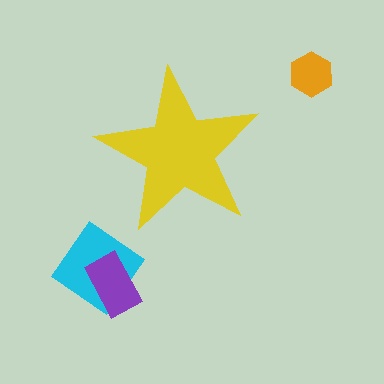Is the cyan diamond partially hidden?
No, the cyan diamond is fully visible.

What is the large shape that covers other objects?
A yellow star.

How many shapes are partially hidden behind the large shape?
0 shapes are partially hidden.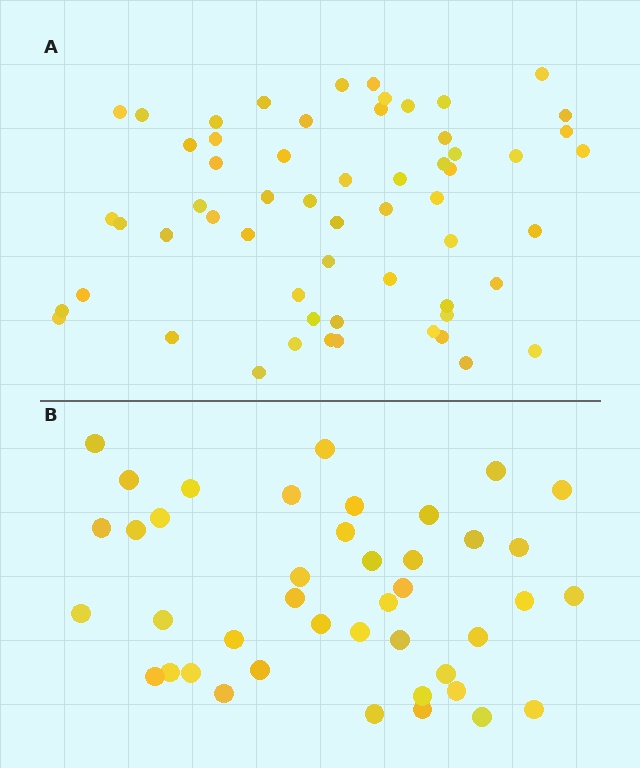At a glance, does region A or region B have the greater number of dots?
Region A (the top region) has more dots.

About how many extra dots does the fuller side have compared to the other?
Region A has approximately 15 more dots than region B.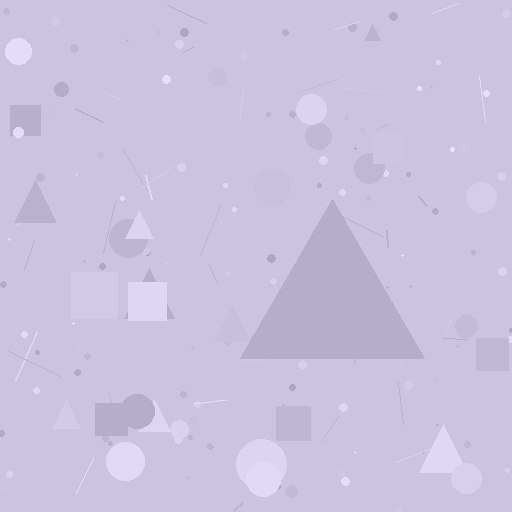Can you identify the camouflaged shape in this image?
The camouflaged shape is a triangle.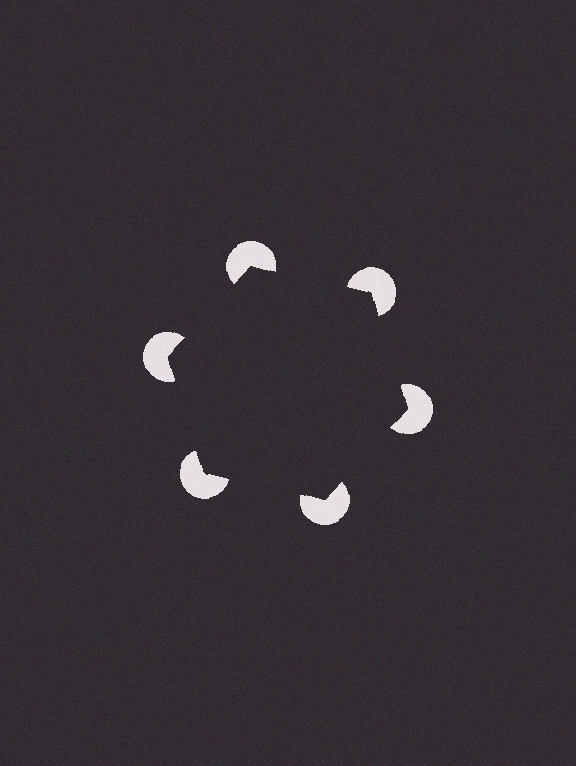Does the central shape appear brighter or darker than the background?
It typically appears slightly darker than the background, even though no actual brightness change is drawn.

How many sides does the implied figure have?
6 sides.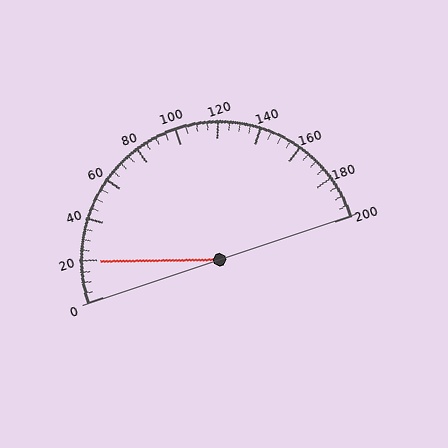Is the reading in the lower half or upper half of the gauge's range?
The reading is in the lower half of the range (0 to 200).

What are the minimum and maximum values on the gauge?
The gauge ranges from 0 to 200.